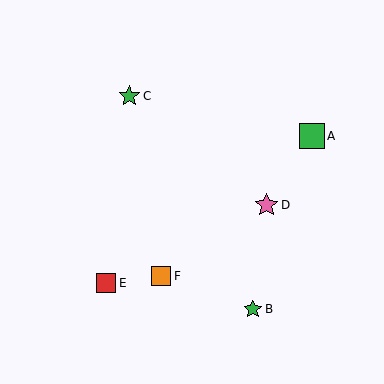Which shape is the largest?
The green square (labeled A) is the largest.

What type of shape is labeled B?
Shape B is a green star.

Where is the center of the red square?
The center of the red square is at (106, 283).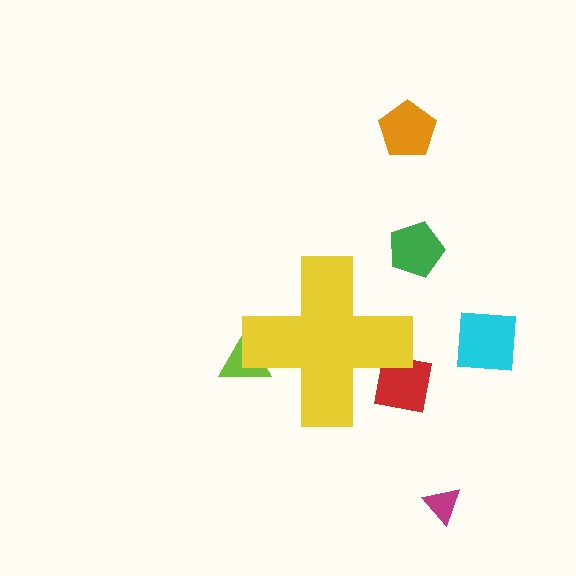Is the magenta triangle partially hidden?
No, the magenta triangle is fully visible.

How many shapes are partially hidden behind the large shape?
2 shapes are partially hidden.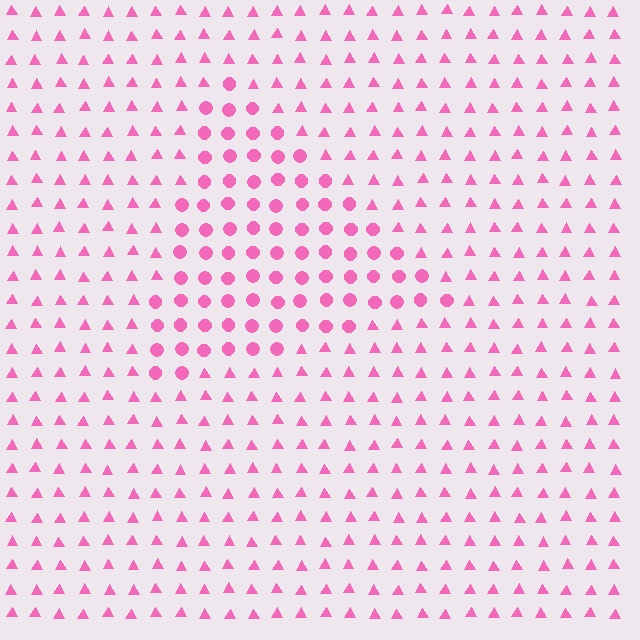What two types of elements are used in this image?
The image uses circles inside the triangle region and triangles outside it.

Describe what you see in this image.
The image is filled with small pink elements arranged in a uniform grid. A triangle-shaped region contains circles, while the surrounding area contains triangles. The boundary is defined purely by the change in element shape.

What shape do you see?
I see a triangle.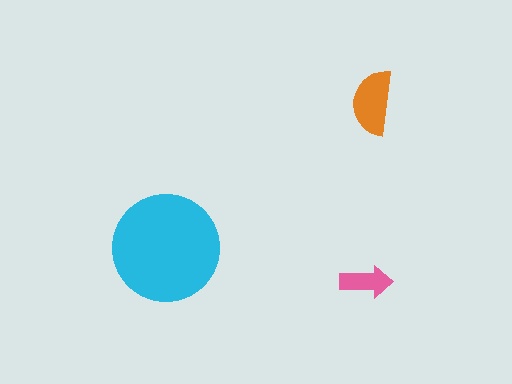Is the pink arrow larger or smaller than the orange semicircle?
Smaller.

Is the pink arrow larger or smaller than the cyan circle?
Smaller.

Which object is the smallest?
The pink arrow.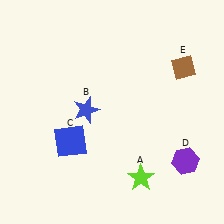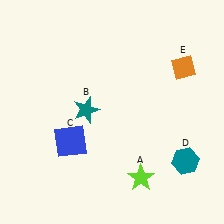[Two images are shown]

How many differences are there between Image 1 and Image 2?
There are 3 differences between the two images.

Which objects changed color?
B changed from blue to teal. D changed from purple to teal. E changed from brown to orange.